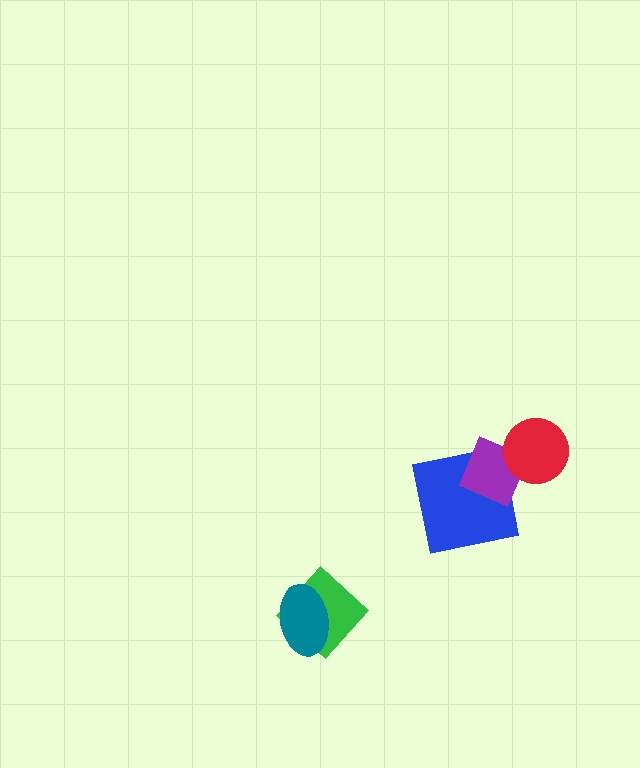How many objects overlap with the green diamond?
1 object overlaps with the green diamond.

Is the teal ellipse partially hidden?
No, no other shape covers it.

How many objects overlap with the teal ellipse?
1 object overlaps with the teal ellipse.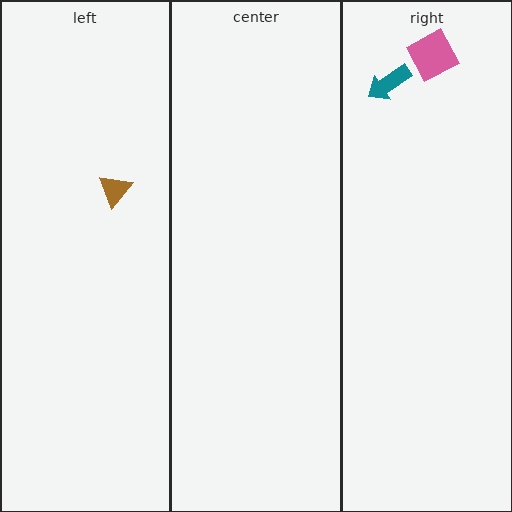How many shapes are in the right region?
2.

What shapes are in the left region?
The brown triangle.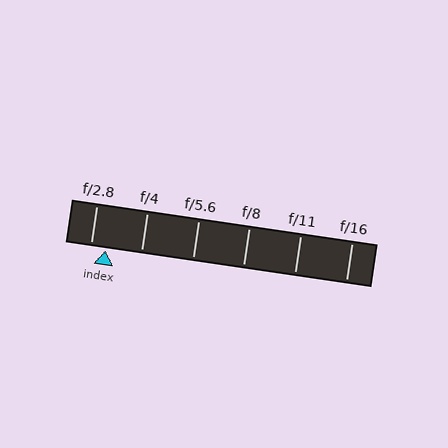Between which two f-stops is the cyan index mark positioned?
The index mark is between f/2.8 and f/4.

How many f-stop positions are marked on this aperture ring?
There are 6 f-stop positions marked.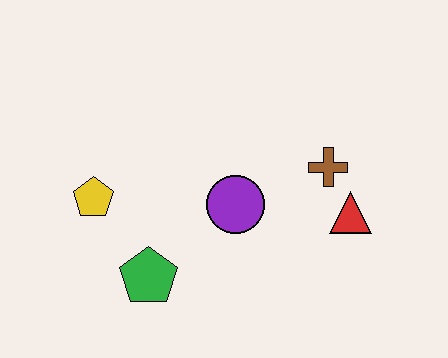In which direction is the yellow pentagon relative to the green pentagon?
The yellow pentagon is above the green pentagon.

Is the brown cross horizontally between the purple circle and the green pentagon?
No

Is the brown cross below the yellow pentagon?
No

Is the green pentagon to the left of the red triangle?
Yes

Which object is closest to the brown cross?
The red triangle is closest to the brown cross.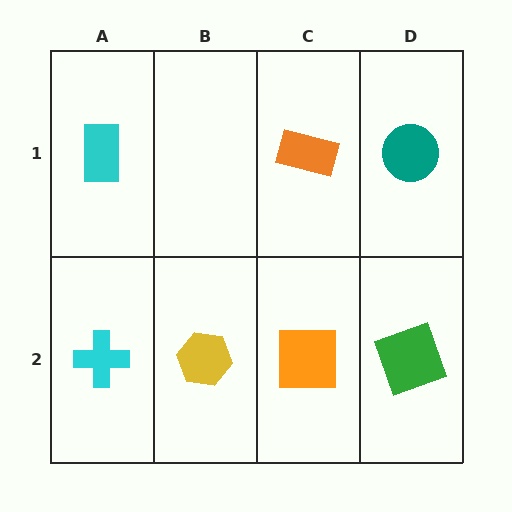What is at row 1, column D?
A teal circle.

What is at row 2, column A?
A cyan cross.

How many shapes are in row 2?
4 shapes.